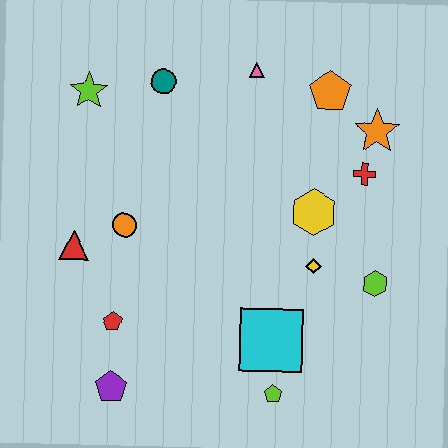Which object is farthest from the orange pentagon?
The purple pentagon is farthest from the orange pentagon.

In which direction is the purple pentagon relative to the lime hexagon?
The purple pentagon is to the left of the lime hexagon.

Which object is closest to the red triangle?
The orange circle is closest to the red triangle.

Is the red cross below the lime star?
Yes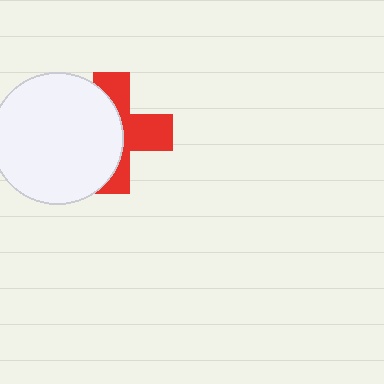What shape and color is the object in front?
The object in front is a white circle.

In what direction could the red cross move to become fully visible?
The red cross could move right. That would shift it out from behind the white circle entirely.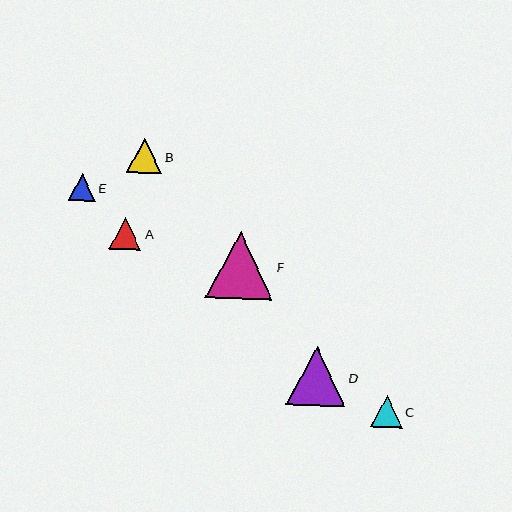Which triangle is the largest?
Triangle F is the largest with a size of approximately 68 pixels.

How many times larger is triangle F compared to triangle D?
Triangle F is approximately 1.2 times the size of triangle D.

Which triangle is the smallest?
Triangle E is the smallest with a size of approximately 27 pixels.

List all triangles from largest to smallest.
From largest to smallest: F, D, B, C, A, E.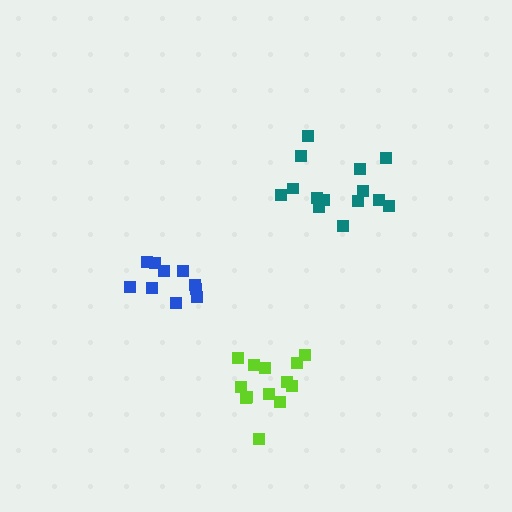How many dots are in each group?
Group 1: 14 dots, Group 2: 10 dots, Group 3: 13 dots (37 total).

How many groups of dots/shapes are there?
There are 3 groups.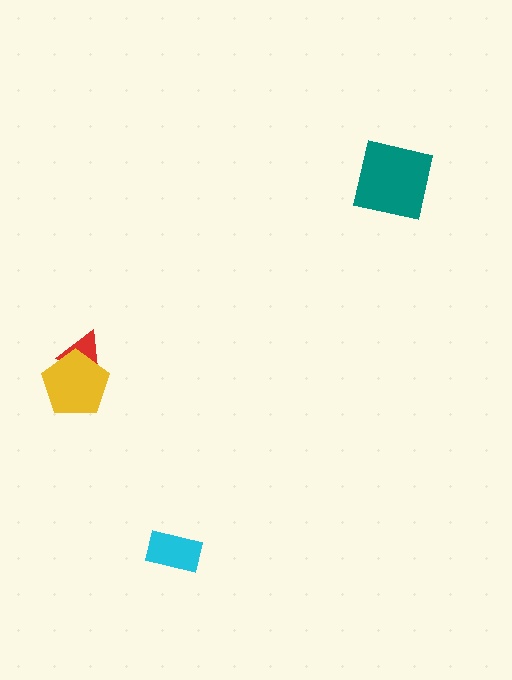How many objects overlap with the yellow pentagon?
1 object overlaps with the yellow pentagon.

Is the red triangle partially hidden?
Yes, it is partially covered by another shape.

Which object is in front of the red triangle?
The yellow pentagon is in front of the red triangle.